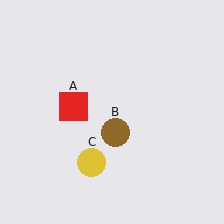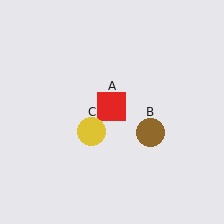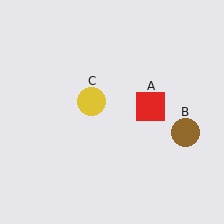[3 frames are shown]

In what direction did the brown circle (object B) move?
The brown circle (object B) moved right.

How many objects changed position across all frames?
3 objects changed position: red square (object A), brown circle (object B), yellow circle (object C).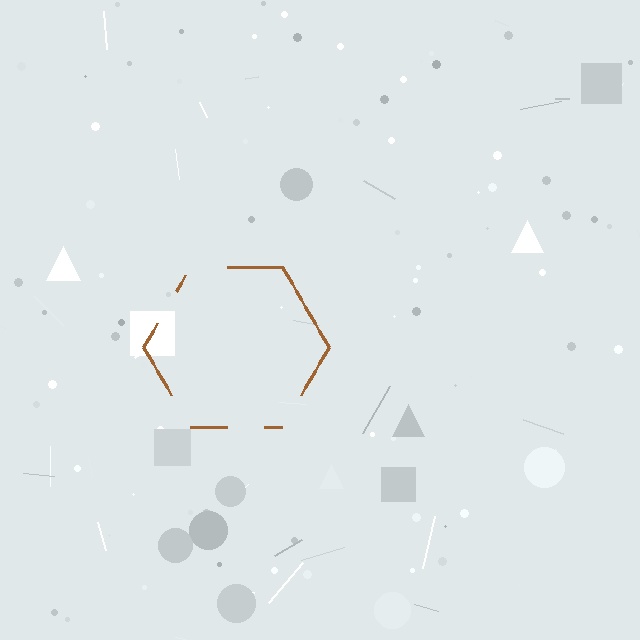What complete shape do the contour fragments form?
The contour fragments form a hexagon.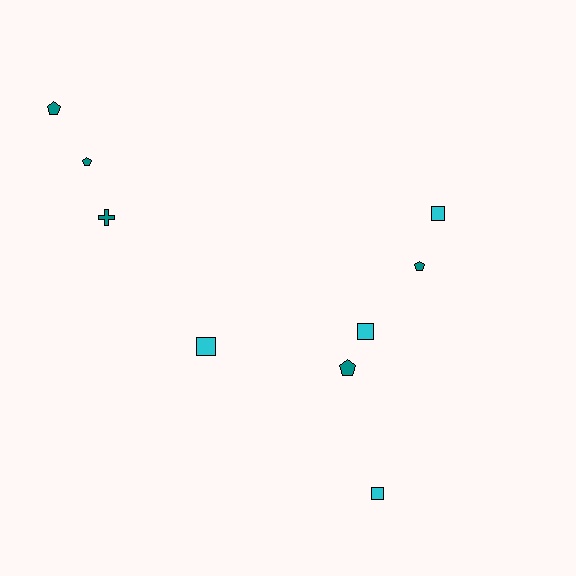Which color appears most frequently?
Teal, with 5 objects.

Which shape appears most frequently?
Square, with 4 objects.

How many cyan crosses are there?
There are no cyan crosses.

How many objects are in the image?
There are 9 objects.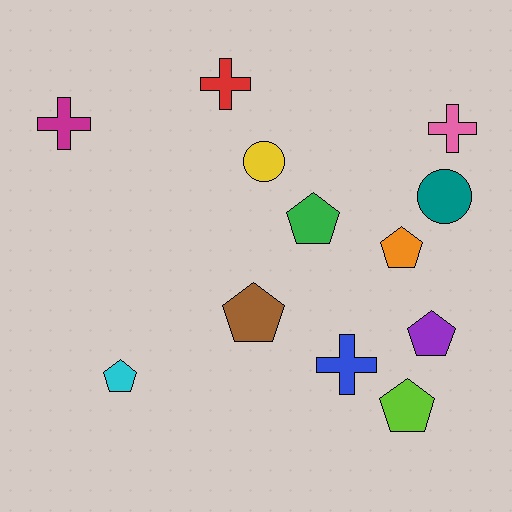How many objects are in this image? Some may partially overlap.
There are 12 objects.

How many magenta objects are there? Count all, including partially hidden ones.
There is 1 magenta object.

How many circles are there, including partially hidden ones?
There are 2 circles.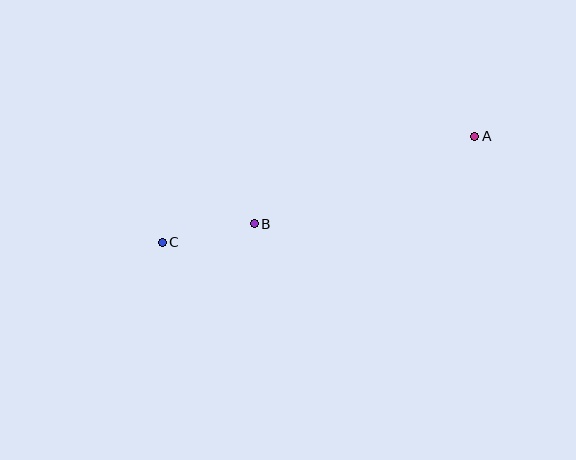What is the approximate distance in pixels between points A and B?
The distance between A and B is approximately 237 pixels.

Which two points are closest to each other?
Points B and C are closest to each other.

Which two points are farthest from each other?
Points A and C are farthest from each other.